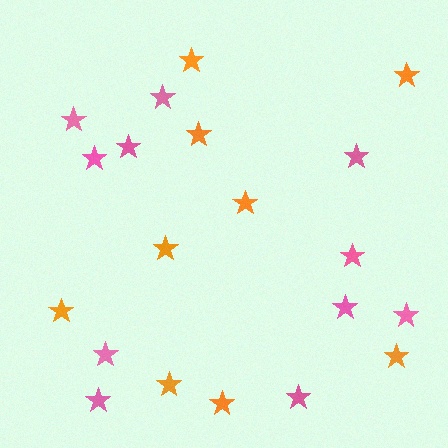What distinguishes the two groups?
There are 2 groups: one group of orange stars (9) and one group of pink stars (11).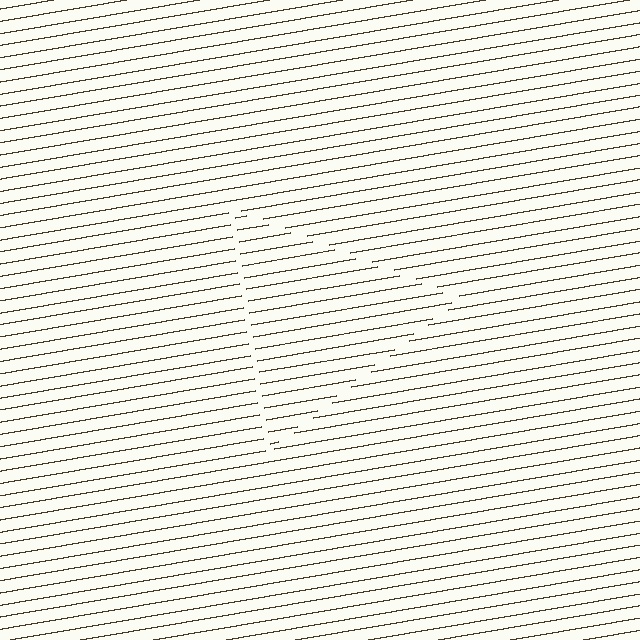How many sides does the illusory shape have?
3 sides — the line-ends trace a triangle.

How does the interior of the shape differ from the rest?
The interior of the shape contains the same grating, shifted by half a period — the contour is defined by the phase discontinuity where line-ends from the inner and outer gratings abut.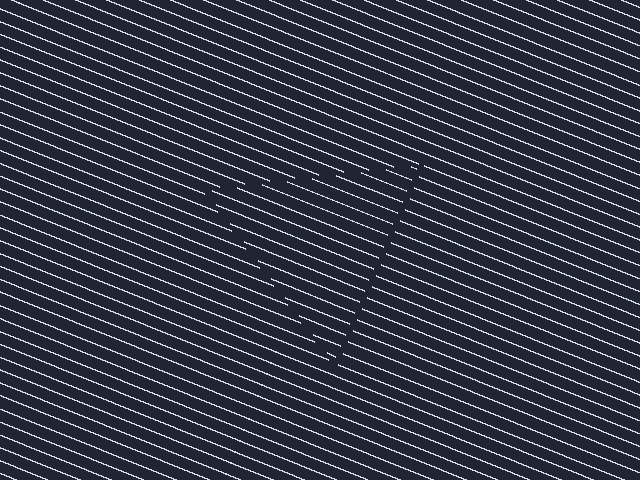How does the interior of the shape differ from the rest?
The interior of the shape contains the same grating, shifted by half a period — the contour is defined by the phase discontinuity where line-ends from the inner and outer gratings abut.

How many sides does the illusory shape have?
3 sides — the line-ends trace a triangle.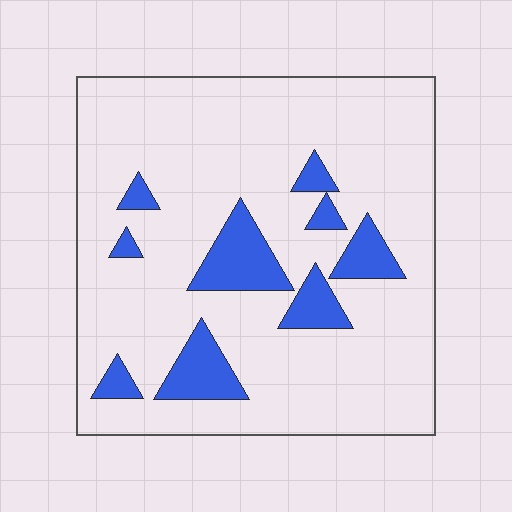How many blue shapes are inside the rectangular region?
9.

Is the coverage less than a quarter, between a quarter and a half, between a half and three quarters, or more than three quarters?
Less than a quarter.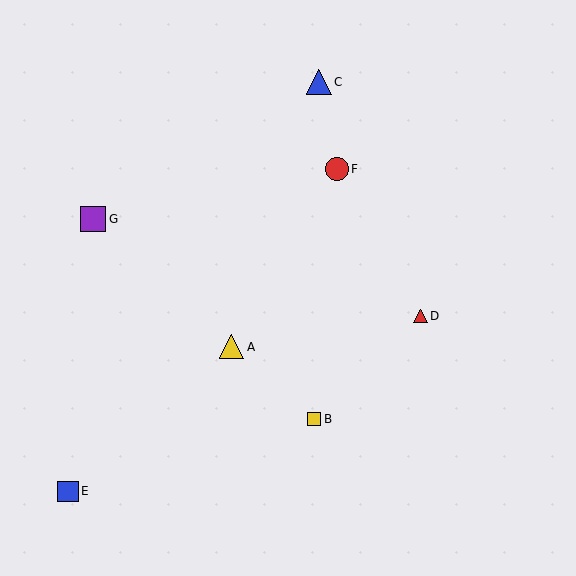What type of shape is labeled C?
Shape C is a blue triangle.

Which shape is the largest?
The purple square (labeled G) is the largest.